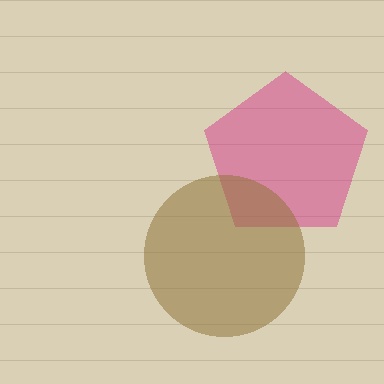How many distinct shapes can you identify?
There are 2 distinct shapes: a magenta pentagon, a brown circle.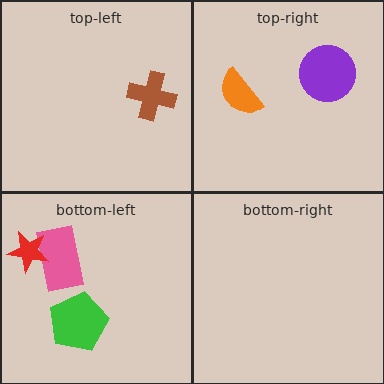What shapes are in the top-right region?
The orange semicircle, the purple circle.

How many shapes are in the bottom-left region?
3.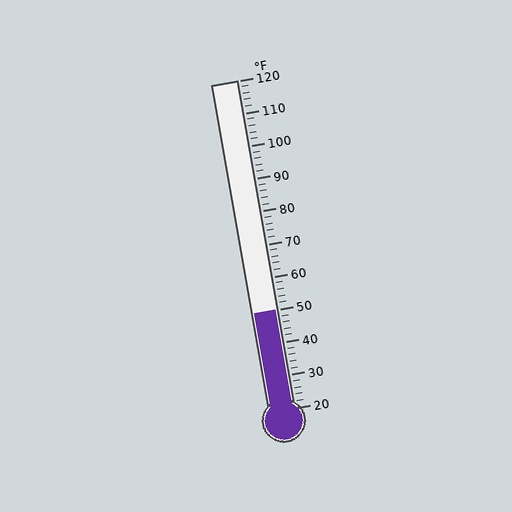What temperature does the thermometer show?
The thermometer shows approximately 50°F.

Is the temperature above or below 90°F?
The temperature is below 90°F.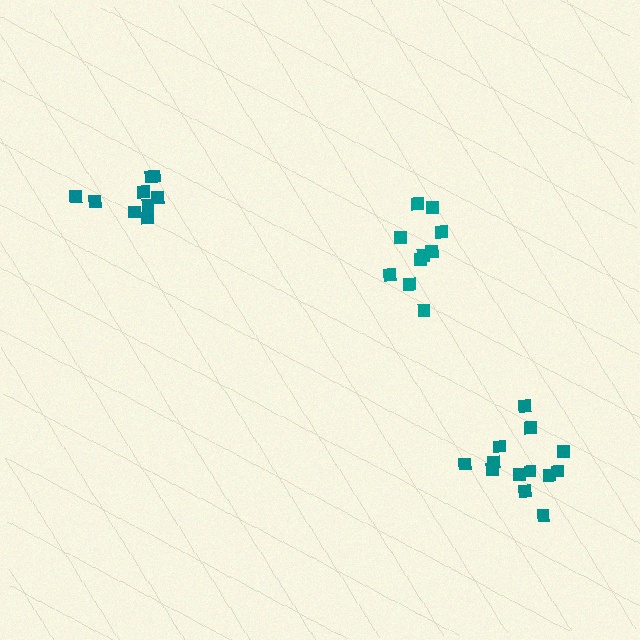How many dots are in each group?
Group 1: 9 dots, Group 2: 10 dots, Group 3: 13 dots (32 total).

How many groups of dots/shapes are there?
There are 3 groups.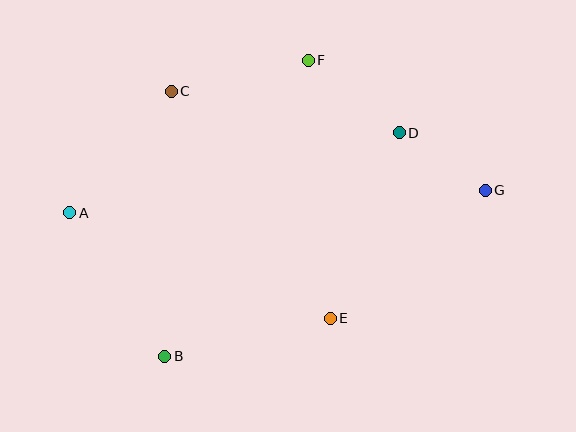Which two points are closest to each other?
Points D and G are closest to each other.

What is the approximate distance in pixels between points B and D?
The distance between B and D is approximately 324 pixels.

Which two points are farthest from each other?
Points A and G are farthest from each other.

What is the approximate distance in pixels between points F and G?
The distance between F and G is approximately 220 pixels.